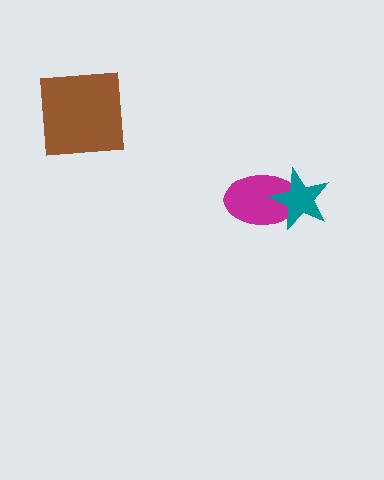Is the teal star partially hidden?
No, no other shape covers it.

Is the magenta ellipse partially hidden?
Yes, it is partially covered by another shape.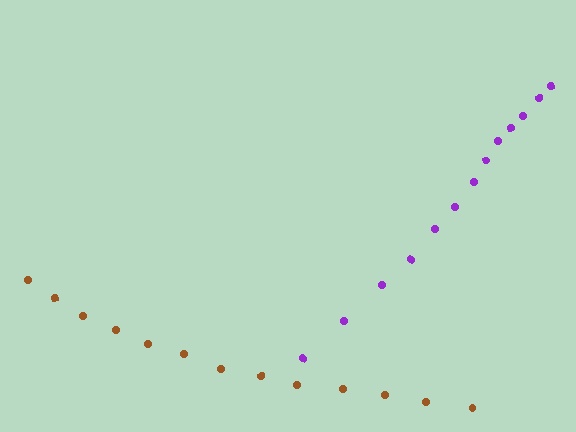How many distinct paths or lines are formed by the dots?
There are 2 distinct paths.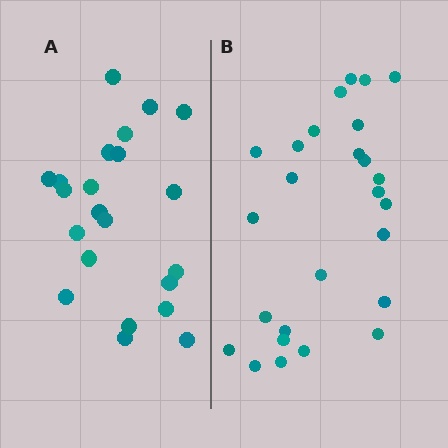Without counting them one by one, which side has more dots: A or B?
Region B (the right region) has more dots.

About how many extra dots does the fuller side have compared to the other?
Region B has about 4 more dots than region A.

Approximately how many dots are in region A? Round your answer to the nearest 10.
About 20 dots. (The exact count is 22, which rounds to 20.)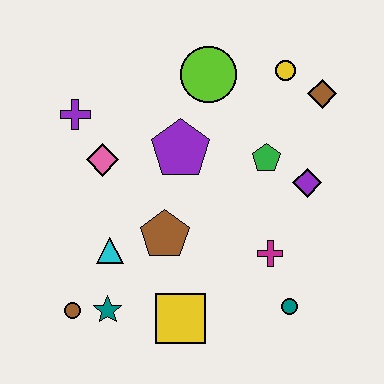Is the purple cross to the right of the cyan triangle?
No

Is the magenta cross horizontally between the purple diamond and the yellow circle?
No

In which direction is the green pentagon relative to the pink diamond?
The green pentagon is to the right of the pink diamond.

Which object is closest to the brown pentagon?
The cyan triangle is closest to the brown pentagon.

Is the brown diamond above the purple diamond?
Yes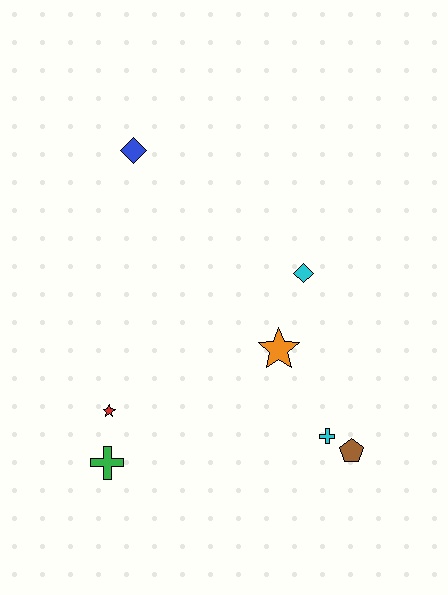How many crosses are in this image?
There are 2 crosses.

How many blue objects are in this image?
There is 1 blue object.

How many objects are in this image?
There are 7 objects.